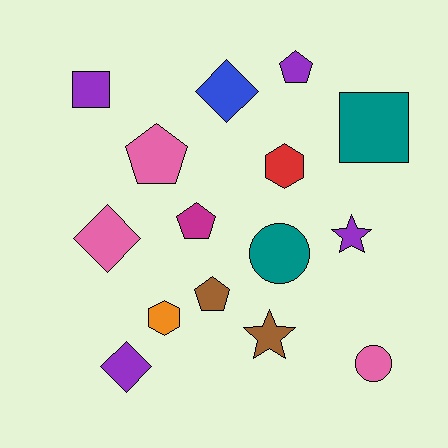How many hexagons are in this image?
There are 2 hexagons.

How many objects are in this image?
There are 15 objects.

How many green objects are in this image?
There are no green objects.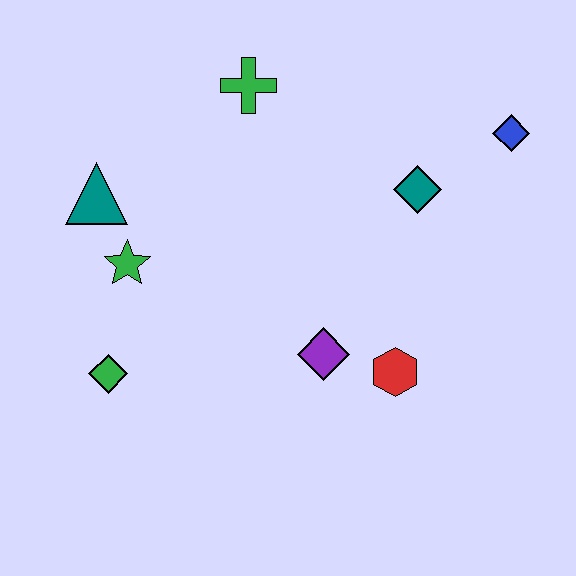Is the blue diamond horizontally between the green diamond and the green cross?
No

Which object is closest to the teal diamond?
The blue diamond is closest to the teal diamond.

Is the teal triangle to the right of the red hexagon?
No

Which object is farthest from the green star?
The blue diamond is farthest from the green star.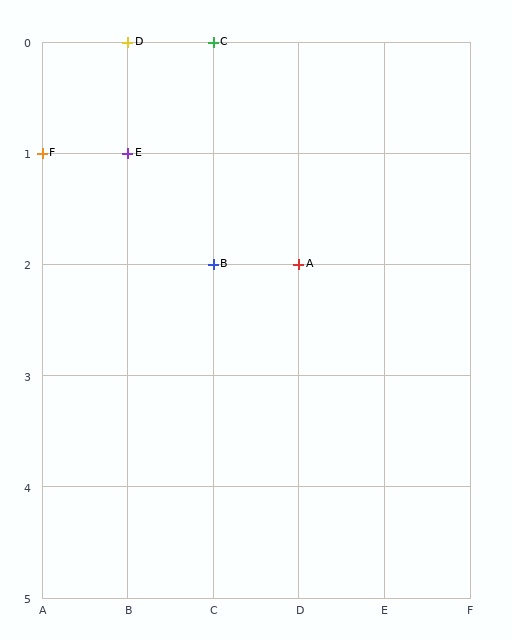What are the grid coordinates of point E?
Point E is at grid coordinates (B, 1).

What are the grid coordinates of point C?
Point C is at grid coordinates (C, 0).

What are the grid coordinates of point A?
Point A is at grid coordinates (D, 2).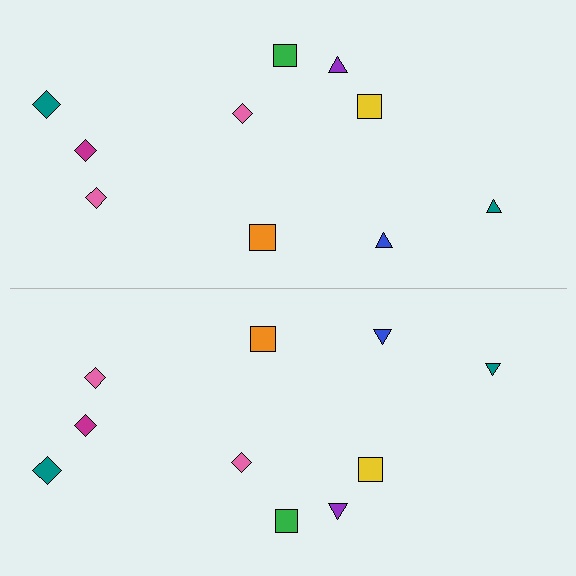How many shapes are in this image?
There are 20 shapes in this image.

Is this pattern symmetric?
Yes, this pattern has bilateral (reflection) symmetry.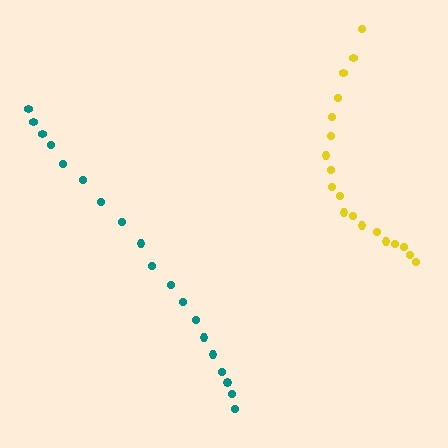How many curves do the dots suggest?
There are 2 distinct paths.